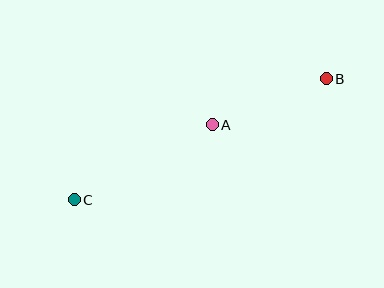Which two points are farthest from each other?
Points B and C are farthest from each other.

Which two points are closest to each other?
Points A and B are closest to each other.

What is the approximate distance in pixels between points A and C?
The distance between A and C is approximately 157 pixels.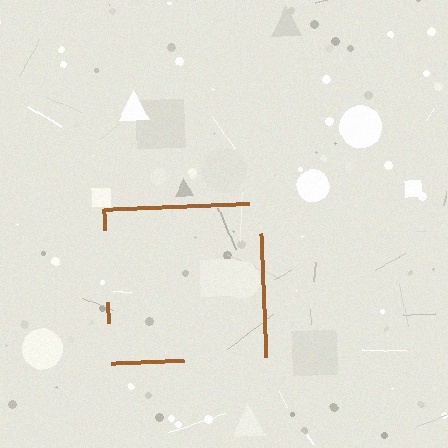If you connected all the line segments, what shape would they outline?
They would outline a square.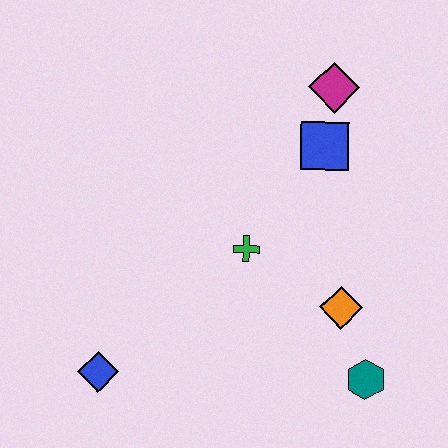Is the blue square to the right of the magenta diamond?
No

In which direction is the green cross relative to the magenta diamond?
The green cross is below the magenta diamond.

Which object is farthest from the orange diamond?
The blue diamond is farthest from the orange diamond.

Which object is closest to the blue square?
The magenta diamond is closest to the blue square.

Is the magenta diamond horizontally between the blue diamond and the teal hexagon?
Yes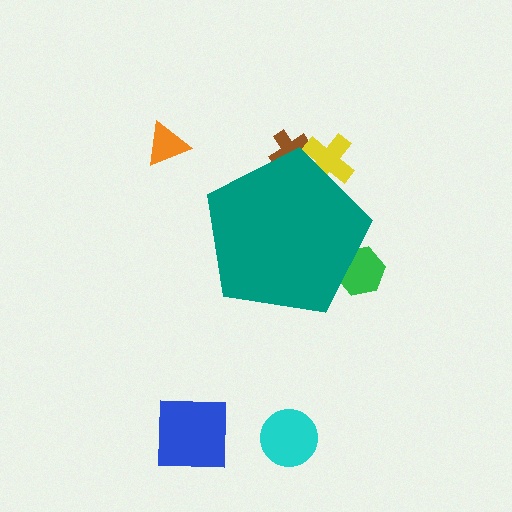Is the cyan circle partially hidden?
No, the cyan circle is fully visible.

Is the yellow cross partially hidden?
Yes, the yellow cross is partially hidden behind the teal pentagon.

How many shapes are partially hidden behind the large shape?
3 shapes are partially hidden.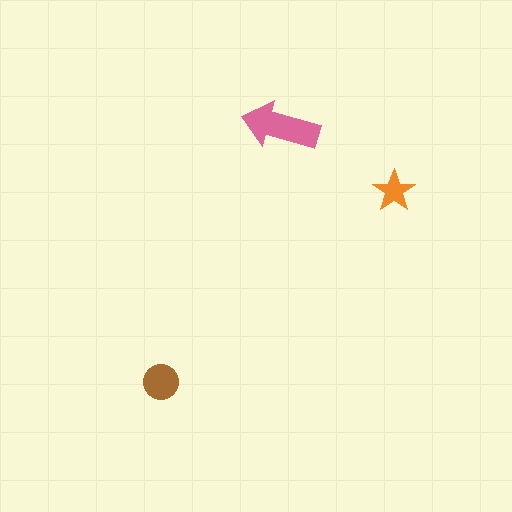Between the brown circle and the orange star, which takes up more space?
The brown circle.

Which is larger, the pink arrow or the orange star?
The pink arrow.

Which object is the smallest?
The orange star.